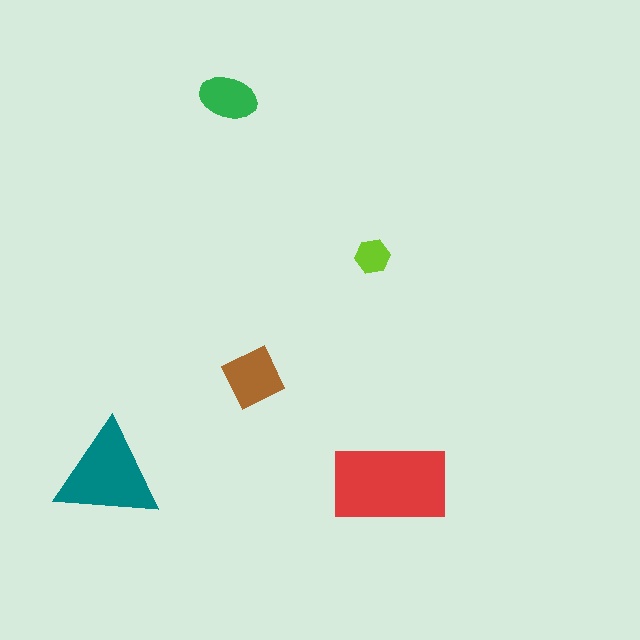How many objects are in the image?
There are 5 objects in the image.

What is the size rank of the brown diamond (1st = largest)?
3rd.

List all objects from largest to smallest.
The red rectangle, the teal triangle, the brown diamond, the green ellipse, the lime hexagon.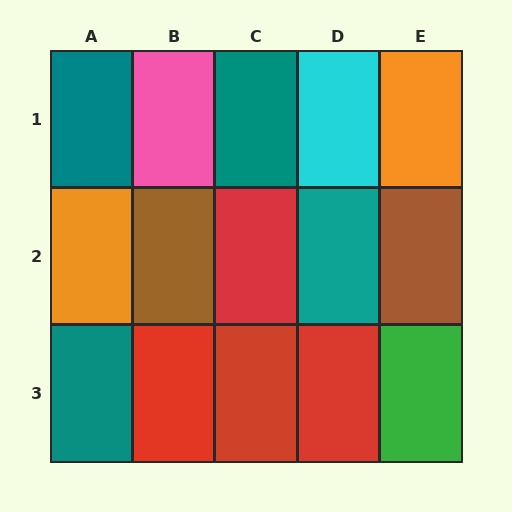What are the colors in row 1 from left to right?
Teal, pink, teal, cyan, orange.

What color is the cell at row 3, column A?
Teal.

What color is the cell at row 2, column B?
Brown.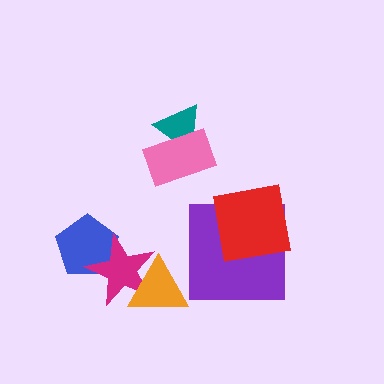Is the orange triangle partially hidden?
No, no other shape covers it.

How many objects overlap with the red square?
1 object overlaps with the red square.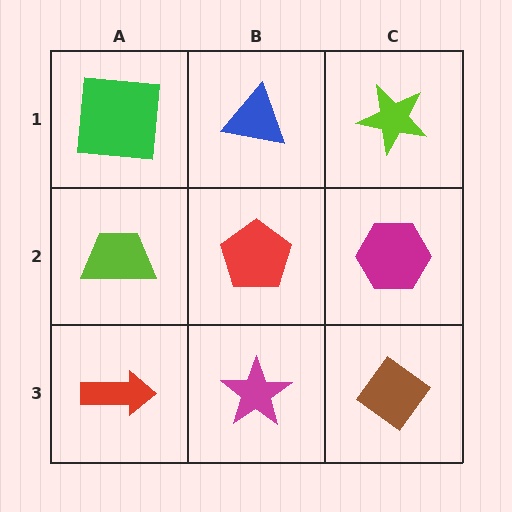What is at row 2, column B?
A red pentagon.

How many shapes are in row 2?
3 shapes.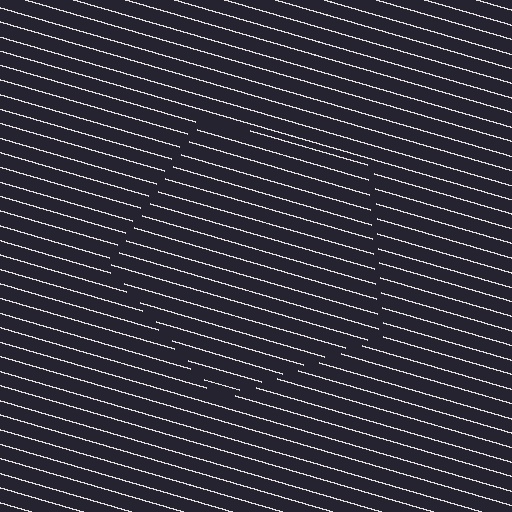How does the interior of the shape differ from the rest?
The interior of the shape contains the same grating, shifted by half a period — the contour is defined by the phase discontinuity where line-ends from the inner and outer gratings abut.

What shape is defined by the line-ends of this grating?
An illusory pentagon. The interior of the shape contains the same grating, shifted by half a period — the contour is defined by the phase discontinuity where line-ends from the inner and outer gratings abut.